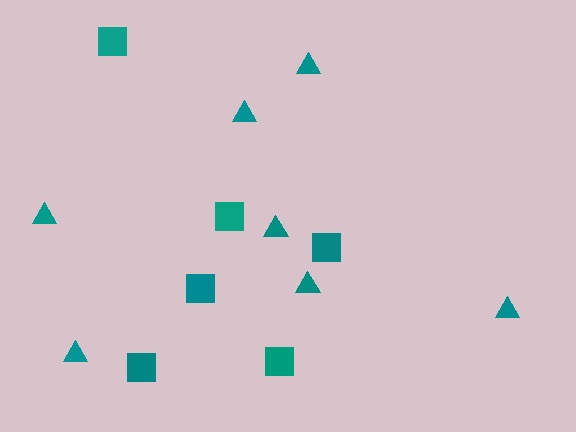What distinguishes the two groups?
There are 2 groups: one group of triangles (7) and one group of squares (6).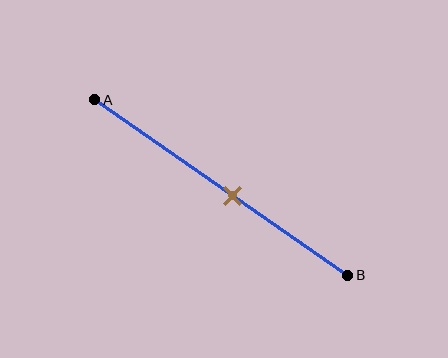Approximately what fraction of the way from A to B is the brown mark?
The brown mark is approximately 55% of the way from A to B.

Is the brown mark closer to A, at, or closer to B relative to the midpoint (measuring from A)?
The brown mark is closer to point B than the midpoint of segment AB.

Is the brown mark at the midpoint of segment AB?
No, the mark is at about 55% from A, not at the 50% midpoint.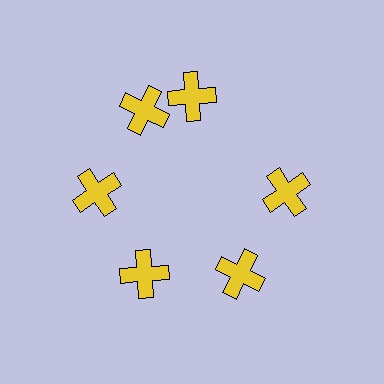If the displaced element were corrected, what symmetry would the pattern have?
It would have 6-fold rotational symmetry — the pattern would map onto itself every 60 degrees.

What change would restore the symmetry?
The symmetry would be restored by rotating it back into even spacing with its neighbors so that all 6 crosses sit at equal angles and equal distance from the center.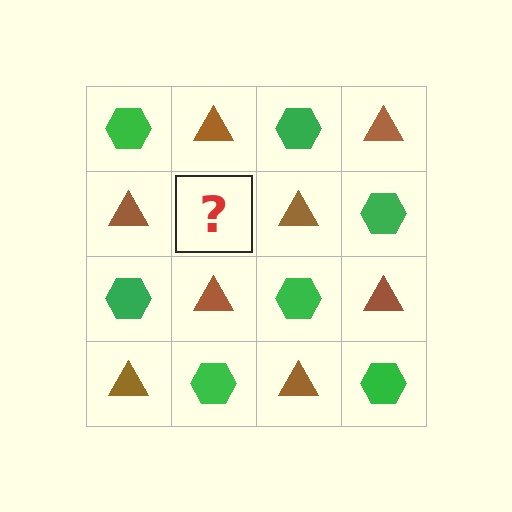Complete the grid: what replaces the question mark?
The question mark should be replaced with a green hexagon.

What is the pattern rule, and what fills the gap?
The rule is that it alternates green hexagon and brown triangle in a checkerboard pattern. The gap should be filled with a green hexagon.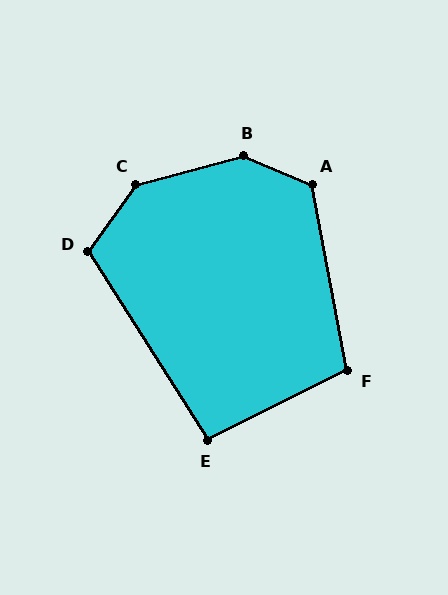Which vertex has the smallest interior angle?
E, at approximately 96 degrees.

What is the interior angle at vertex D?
Approximately 112 degrees (obtuse).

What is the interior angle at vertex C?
Approximately 140 degrees (obtuse).